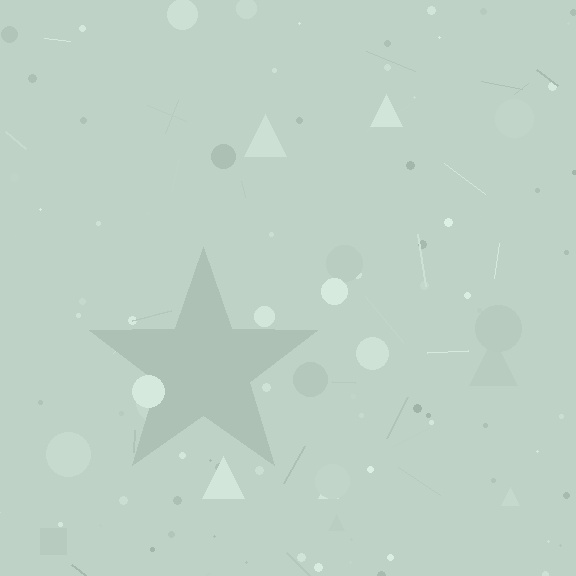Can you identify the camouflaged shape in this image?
The camouflaged shape is a star.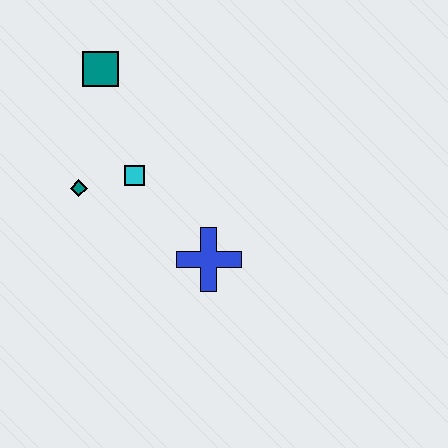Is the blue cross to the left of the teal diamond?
No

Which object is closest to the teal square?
The cyan square is closest to the teal square.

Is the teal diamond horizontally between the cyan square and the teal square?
No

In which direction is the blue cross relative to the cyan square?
The blue cross is below the cyan square.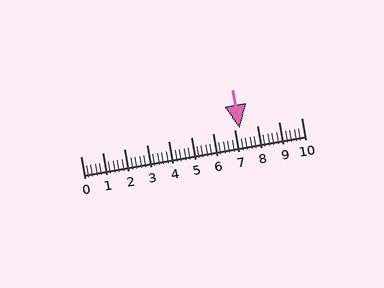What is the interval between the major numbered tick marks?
The major tick marks are spaced 1 units apart.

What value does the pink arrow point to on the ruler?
The pink arrow points to approximately 7.2.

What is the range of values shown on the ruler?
The ruler shows values from 0 to 10.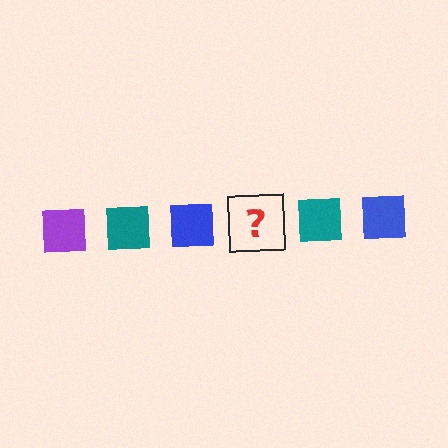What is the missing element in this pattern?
The missing element is a purple square.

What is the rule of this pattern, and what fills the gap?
The rule is that the pattern cycles through purple, teal, blue squares. The gap should be filled with a purple square.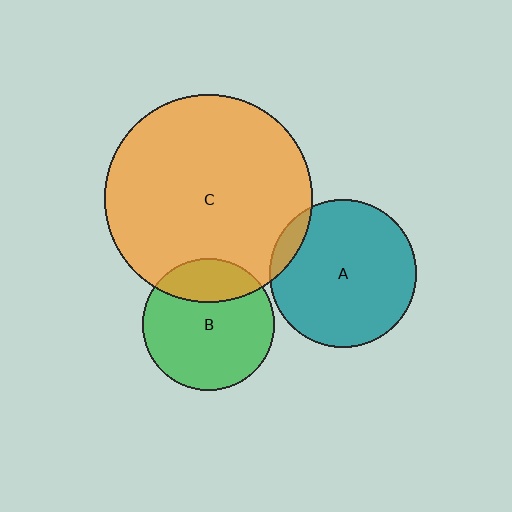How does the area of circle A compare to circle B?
Approximately 1.3 times.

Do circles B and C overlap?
Yes.